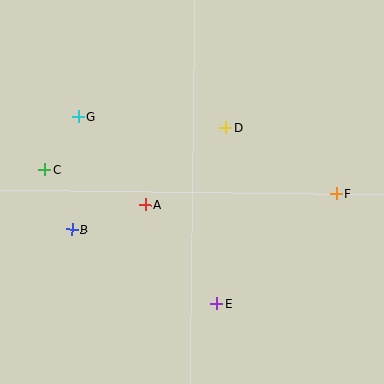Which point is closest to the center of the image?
Point A at (145, 205) is closest to the center.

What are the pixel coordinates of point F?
Point F is at (336, 194).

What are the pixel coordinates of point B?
Point B is at (72, 229).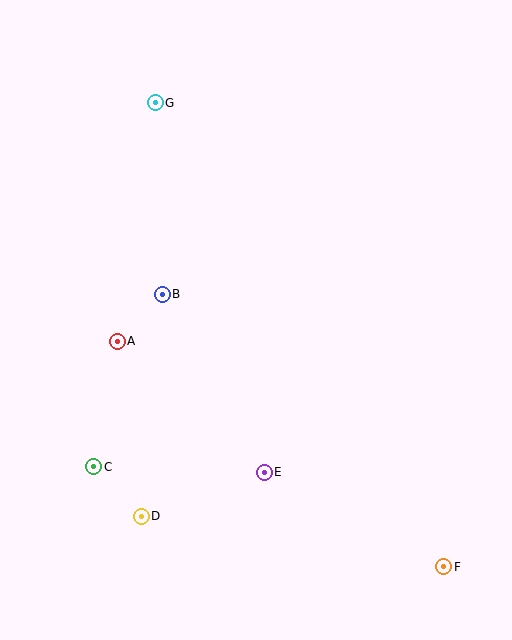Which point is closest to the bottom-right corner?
Point F is closest to the bottom-right corner.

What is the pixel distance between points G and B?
The distance between G and B is 192 pixels.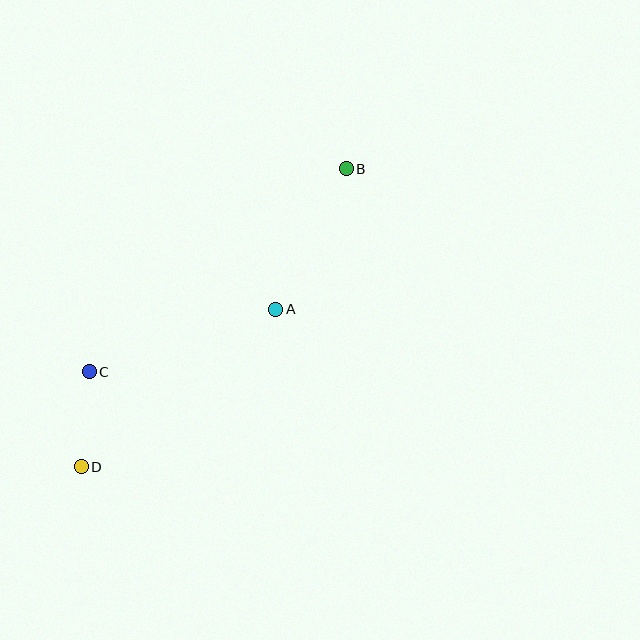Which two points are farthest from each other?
Points B and D are farthest from each other.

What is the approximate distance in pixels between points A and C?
The distance between A and C is approximately 196 pixels.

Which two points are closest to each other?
Points C and D are closest to each other.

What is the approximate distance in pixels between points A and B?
The distance between A and B is approximately 158 pixels.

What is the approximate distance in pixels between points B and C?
The distance between B and C is approximately 327 pixels.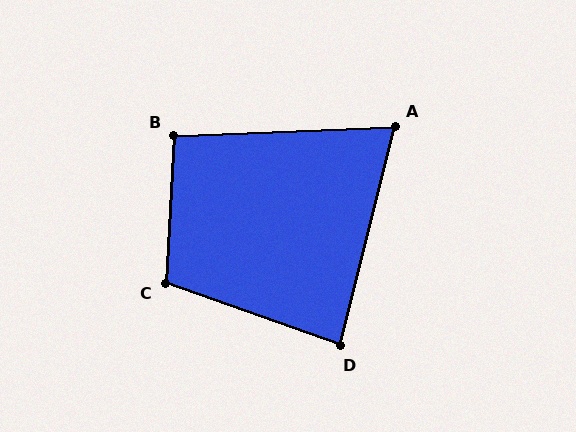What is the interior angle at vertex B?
Approximately 96 degrees (obtuse).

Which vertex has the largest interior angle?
C, at approximately 106 degrees.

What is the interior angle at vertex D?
Approximately 84 degrees (acute).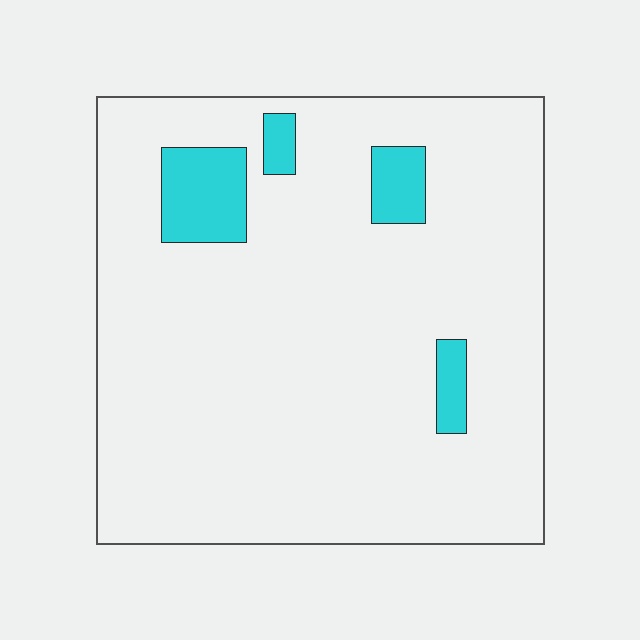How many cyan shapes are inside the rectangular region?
4.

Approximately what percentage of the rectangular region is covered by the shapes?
Approximately 10%.